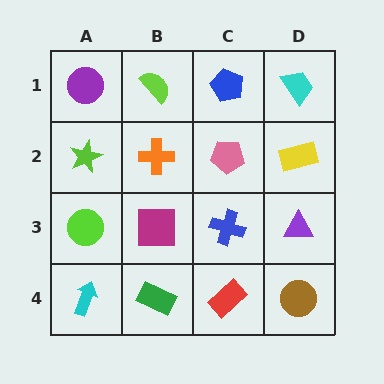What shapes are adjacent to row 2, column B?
A lime semicircle (row 1, column B), a magenta square (row 3, column B), a lime star (row 2, column A), a pink pentagon (row 2, column C).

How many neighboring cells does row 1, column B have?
3.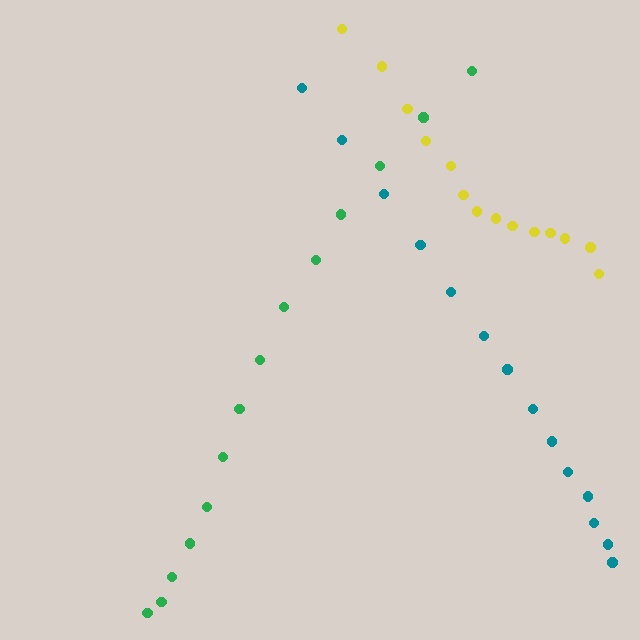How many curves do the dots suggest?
There are 3 distinct paths.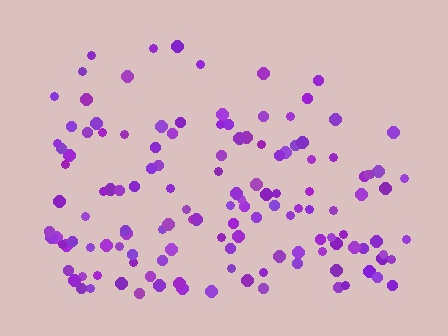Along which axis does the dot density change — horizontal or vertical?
Vertical.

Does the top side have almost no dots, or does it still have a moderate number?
Still a moderate number, just noticeably fewer than the bottom.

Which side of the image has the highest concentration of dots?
The bottom.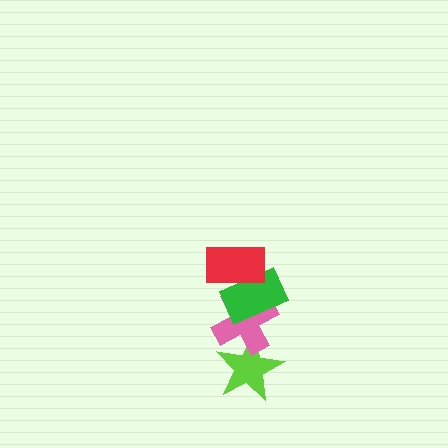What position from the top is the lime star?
The lime star is 4th from the top.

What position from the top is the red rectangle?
The red rectangle is 1st from the top.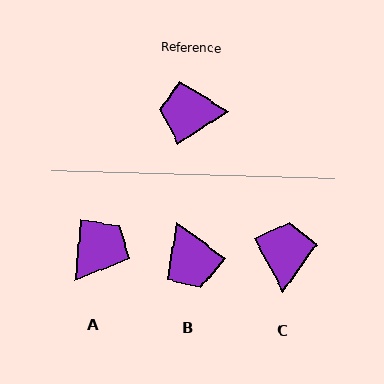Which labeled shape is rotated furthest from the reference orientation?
A, about 128 degrees away.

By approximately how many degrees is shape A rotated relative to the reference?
Approximately 128 degrees clockwise.